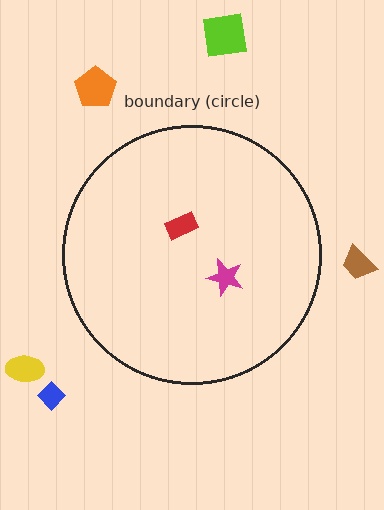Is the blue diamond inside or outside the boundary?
Outside.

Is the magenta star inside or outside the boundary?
Inside.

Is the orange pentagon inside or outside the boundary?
Outside.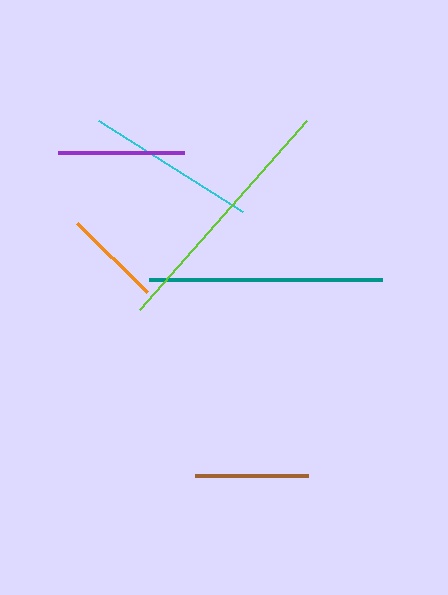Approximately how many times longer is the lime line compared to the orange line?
The lime line is approximately 2.6 times the length of the orange line.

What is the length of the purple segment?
The purple segment is approximately 126 pixels long.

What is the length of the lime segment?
The lime segment is approximately 252 pixels long.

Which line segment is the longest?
The lime line is the longest at approximately 252 pixels.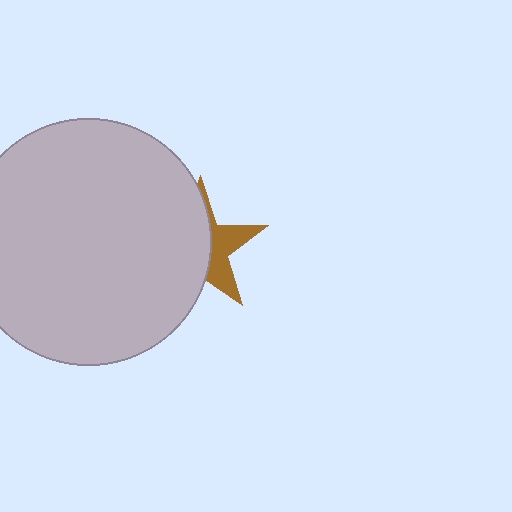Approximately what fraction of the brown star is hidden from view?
Roughly 63% of the brown star is hidden behind the light gray circle.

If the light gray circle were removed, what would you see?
You would see the complete brown star.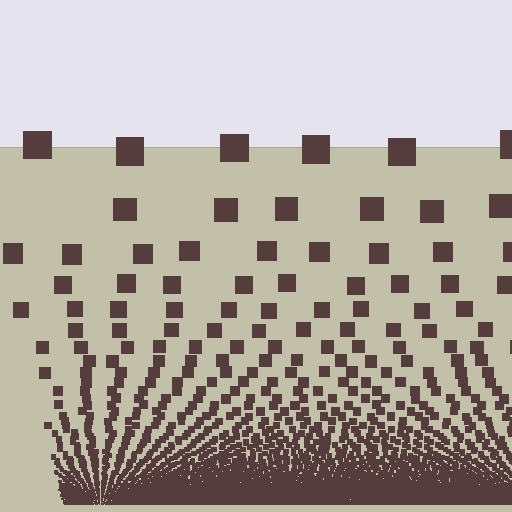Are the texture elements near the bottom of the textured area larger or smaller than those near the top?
Smaller. The gradient is inverted — elements near the bottom are smaller and denser.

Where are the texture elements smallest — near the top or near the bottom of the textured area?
Near the bottom.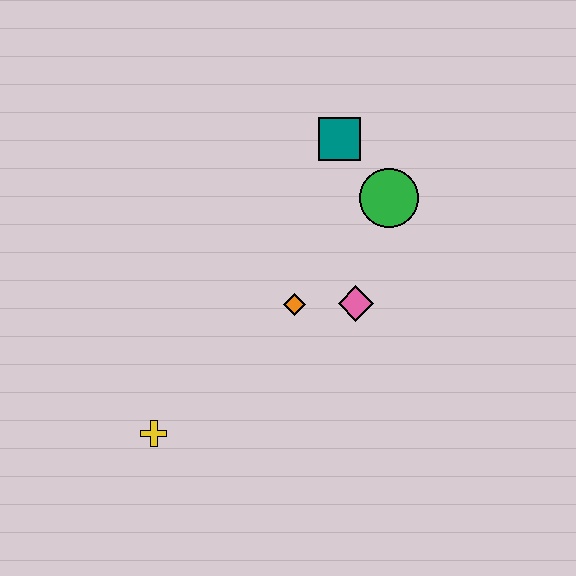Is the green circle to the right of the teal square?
Yes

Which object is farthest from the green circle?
The yellow cross is farthest from the green circle.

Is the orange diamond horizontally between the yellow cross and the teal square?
Yes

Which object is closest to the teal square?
The green circle is closest to the teal square.